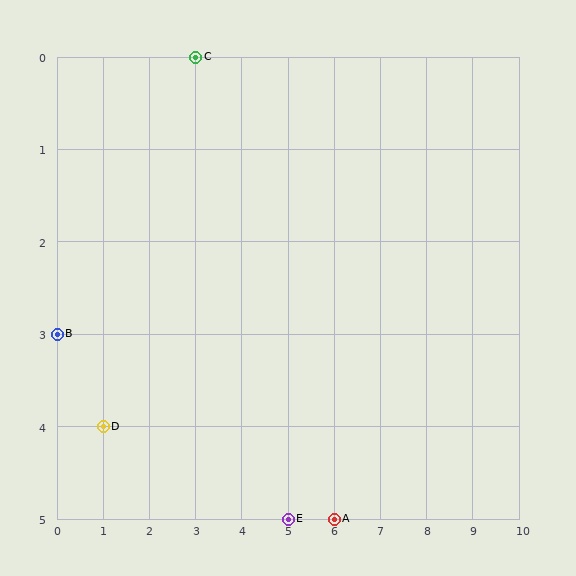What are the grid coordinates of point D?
Point D is at grid coordinates (1, 4).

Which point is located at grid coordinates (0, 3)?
Point B is at (0, 3).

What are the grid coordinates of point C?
Point C is at grid coordinates (3, 0).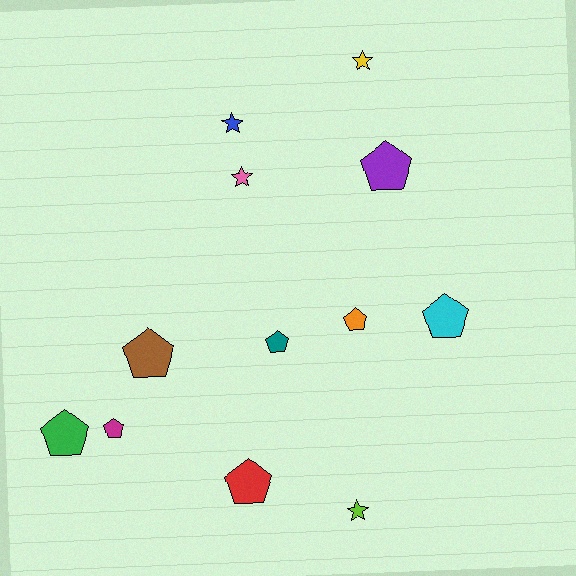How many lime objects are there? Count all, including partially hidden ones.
There is 1 lime object.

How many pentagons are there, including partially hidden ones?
There are 8 pentagons.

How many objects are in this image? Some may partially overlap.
There are 12 objects.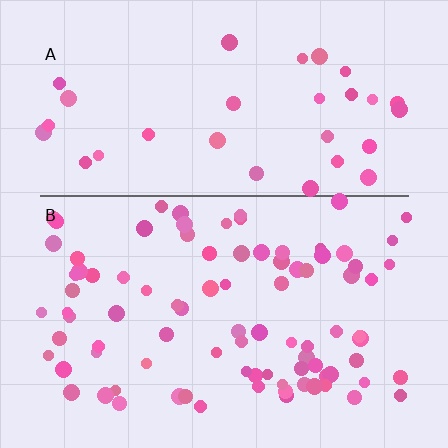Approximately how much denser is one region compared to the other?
Approximately 2.7× — region B over region A.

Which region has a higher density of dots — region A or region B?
B (the bottom).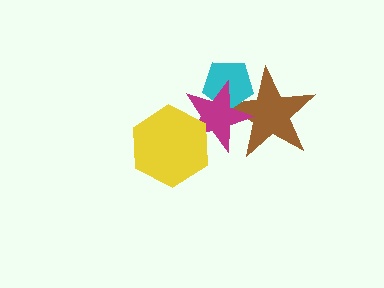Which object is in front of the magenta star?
The yellow hexagon is in front of the magenta star.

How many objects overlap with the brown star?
2 objects overlap with the brown star.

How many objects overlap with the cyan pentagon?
2 objects overlap with the cyan pentagon.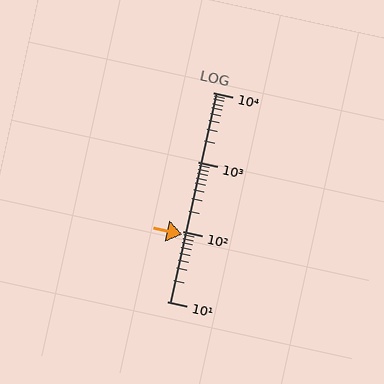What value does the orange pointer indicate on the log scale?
The pointer indicates approximately 91.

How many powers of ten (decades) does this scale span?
The scale spans 3 decades, from 10 to 10000.